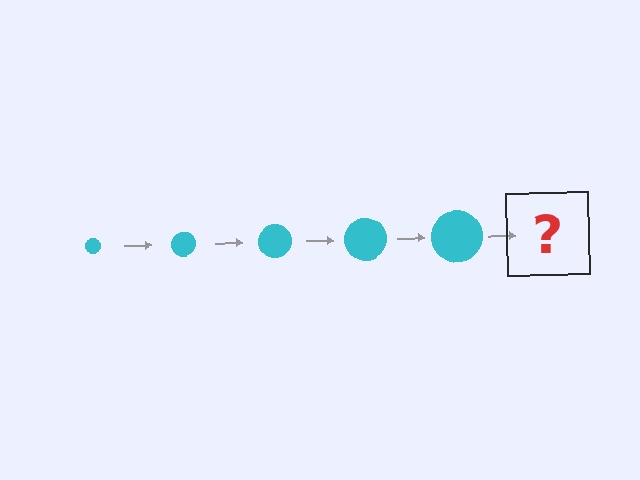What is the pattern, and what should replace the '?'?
The pattern is that the circle gets progressively larger each step. The '?' should be a cyan circle, larger than the previous one.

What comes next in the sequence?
The next element should be a cyan circle, larger than the previous one.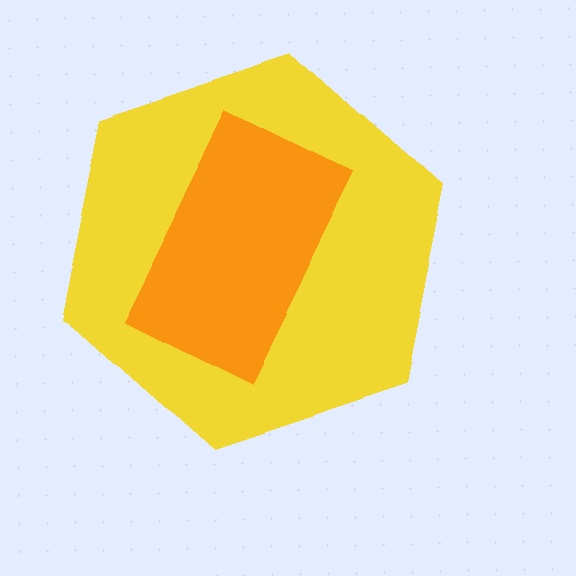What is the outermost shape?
The yellow hexagon.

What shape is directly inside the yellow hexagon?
The orange rectangle.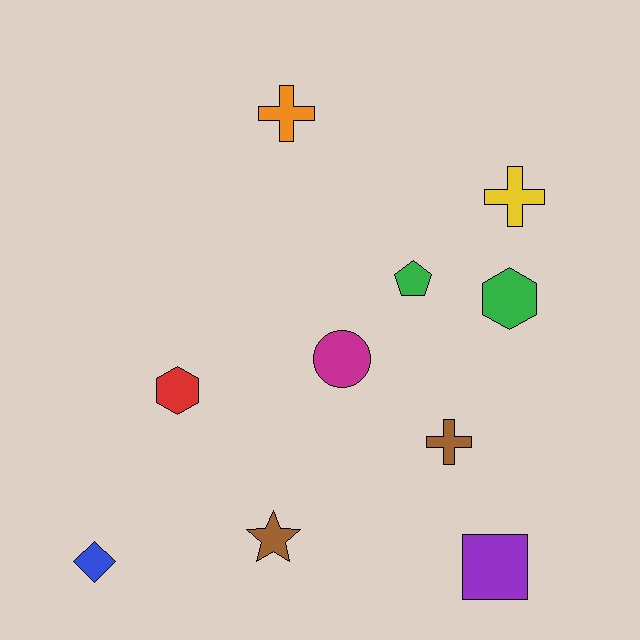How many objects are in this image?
There are 10 objects.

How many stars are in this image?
There is 1 star.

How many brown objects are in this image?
There are 2 brown objects.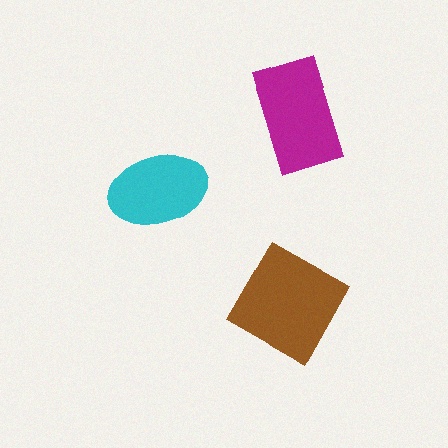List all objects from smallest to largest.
The cyan ellipse, the magenta rectangle, the brown diamond.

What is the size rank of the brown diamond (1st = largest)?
1st.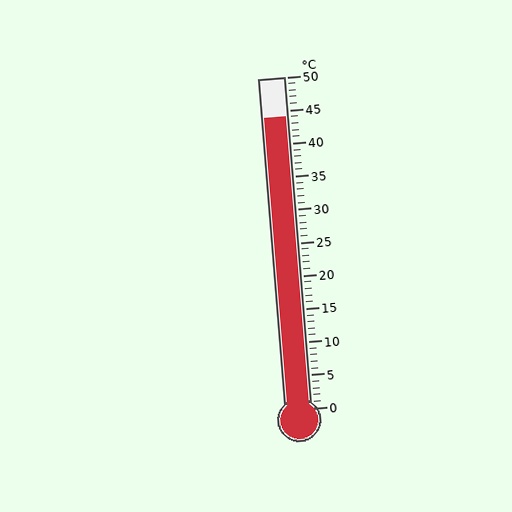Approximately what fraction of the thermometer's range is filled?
The thermometer is filled to approximately 90% of its range.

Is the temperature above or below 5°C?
The temperature is above 5°C.